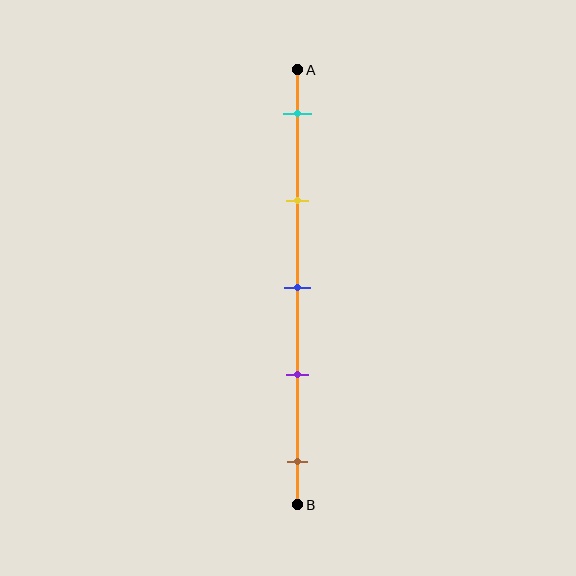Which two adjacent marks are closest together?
The blue and purple marks are the closest adjacent pair.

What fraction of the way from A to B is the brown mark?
The brown mark is approximately 90% (0.9) of the way from A to B.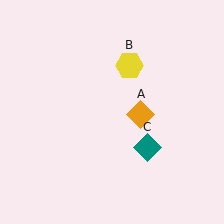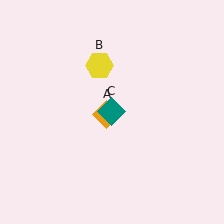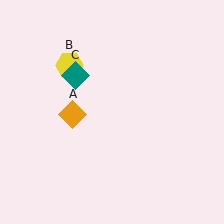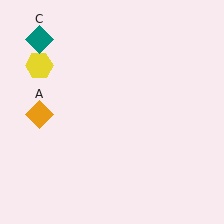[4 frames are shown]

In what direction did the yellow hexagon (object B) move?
The yellow hexagon (object B) moved left.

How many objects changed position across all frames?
3 objects changed position: orange diamond (object A), yellow hexagon (object B), teal diamond (object C).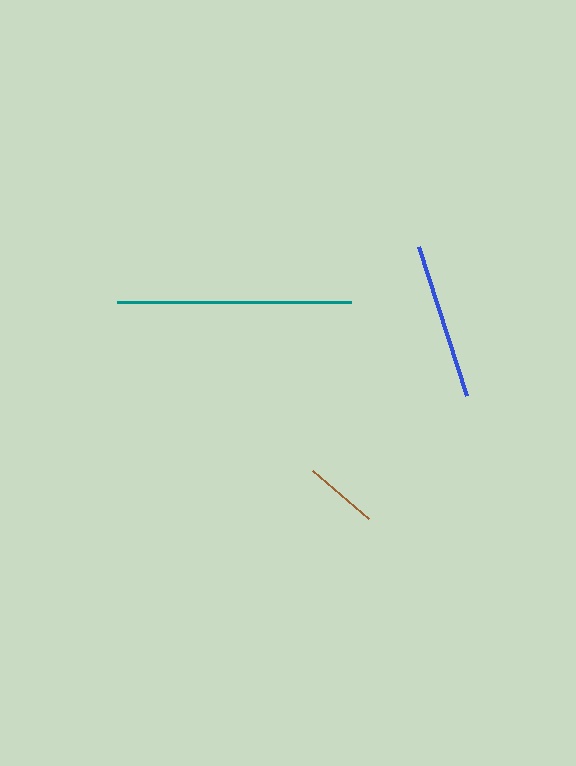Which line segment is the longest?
The teal line is the longest at approximately 234 pixels.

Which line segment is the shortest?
The brown line is the shortest at approximately 73 pixels.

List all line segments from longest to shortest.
From longest to shortest: teal, blue, brown.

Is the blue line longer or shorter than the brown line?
The blue line is longer than the brown line.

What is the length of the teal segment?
The teal segment is approximately 234 pixels long.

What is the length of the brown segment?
The brown segment is approximately 73 pixels long.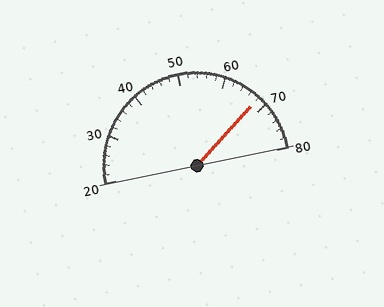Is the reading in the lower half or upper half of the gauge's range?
The reading is in the upper half of the range (20 to 80).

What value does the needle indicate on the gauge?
The needle indicates approximately 68.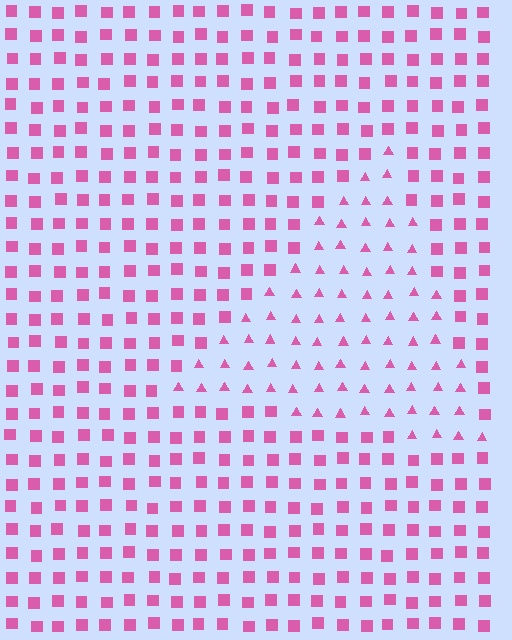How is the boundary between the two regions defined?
The boundary is defined by a change in element shape: triangles inside vs. squares outside. All elements share the same color and spacing.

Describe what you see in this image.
The image is filled with small pink elements arranged in a uniform grid. A triangle-shaped region contains triangles, while the surrounding area contains squares. The boundary is defined purely by the change in element shape.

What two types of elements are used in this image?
The image uses triangles inside the triangle region and squares outside it.